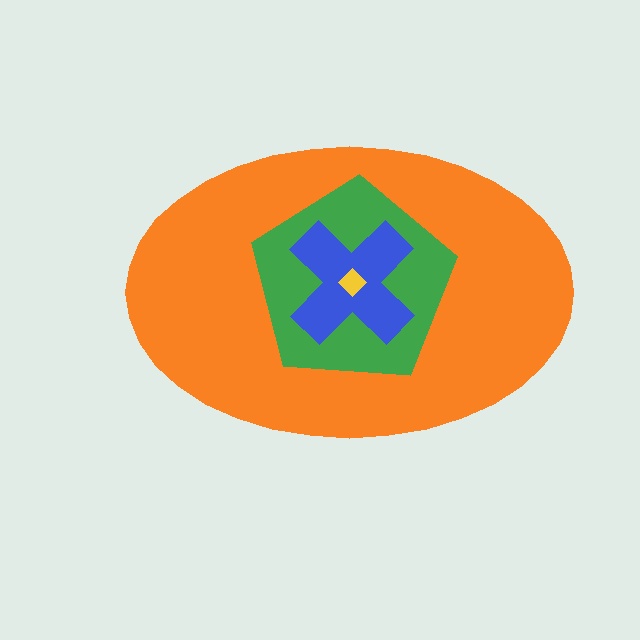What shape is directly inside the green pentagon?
The blue cross.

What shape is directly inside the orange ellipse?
The green pentagon.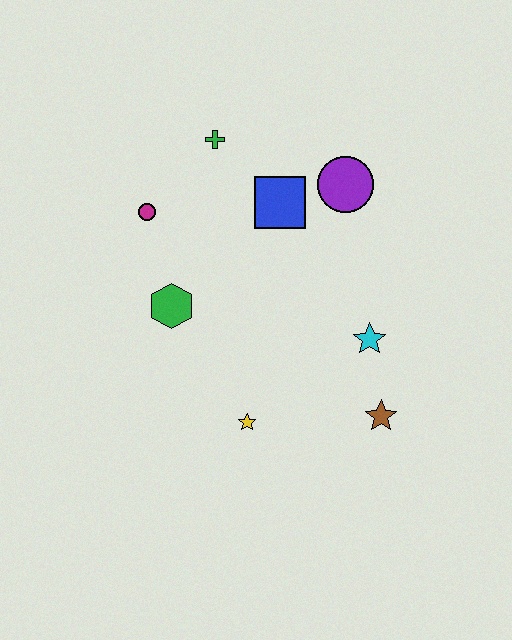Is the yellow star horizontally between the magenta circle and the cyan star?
Yes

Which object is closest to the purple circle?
The blue square is closest to the purple circle.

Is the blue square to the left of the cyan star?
Yes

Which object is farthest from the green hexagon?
The brown star is farthest from the green hexagon.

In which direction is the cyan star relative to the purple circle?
The cyan star is below the purple circle.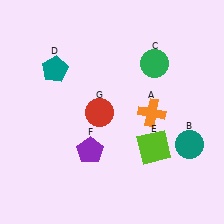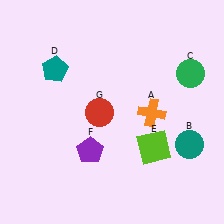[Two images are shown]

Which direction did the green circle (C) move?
The green circle (C) moved right.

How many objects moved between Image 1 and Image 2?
1 object moved between the two images.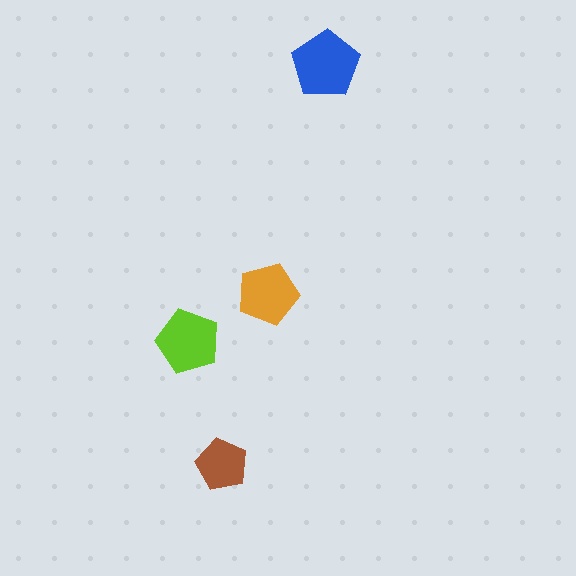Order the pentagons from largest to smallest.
the blue one, the lime one, the orange one, the brown one.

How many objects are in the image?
There are 4 objects in the image.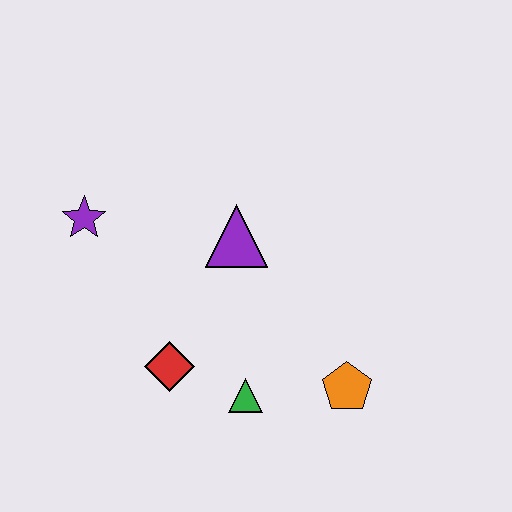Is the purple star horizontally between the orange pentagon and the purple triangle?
No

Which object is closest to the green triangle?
The red diamond is closest to the green triangle.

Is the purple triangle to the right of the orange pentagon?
No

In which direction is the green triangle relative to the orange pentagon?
The green triangle is to the left of the orange pentagon.